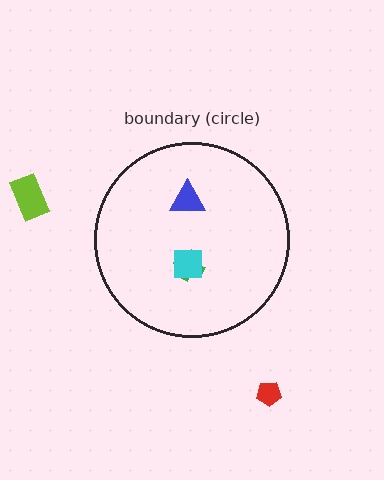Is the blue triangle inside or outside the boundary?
Inside.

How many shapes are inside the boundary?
3 inside, 2 outside.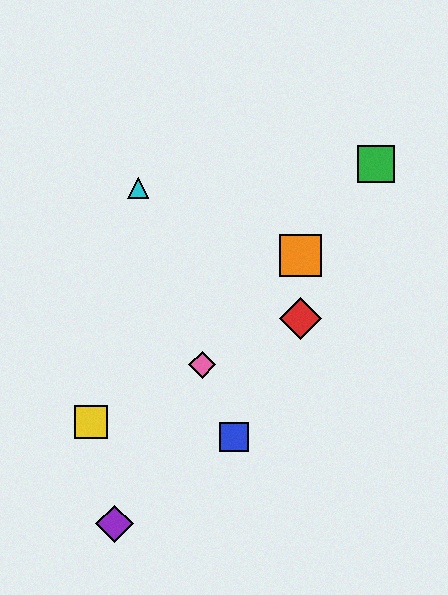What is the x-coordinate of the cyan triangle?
The cyan triangle is at x≈138.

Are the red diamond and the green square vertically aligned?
No, the red diamond is at x≈301 and the green square is at x≈376.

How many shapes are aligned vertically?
2 shapes (the red diamond, the orange square) are aligned vertically.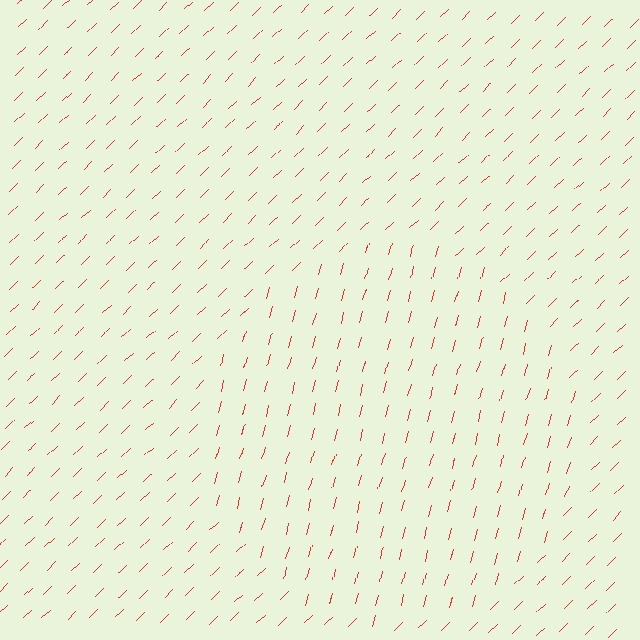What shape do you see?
I see a circle.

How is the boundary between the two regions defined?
The boundary is defined purely by a change in line orientation (approximately 30 degrees difference). All lines are the same color and thickness.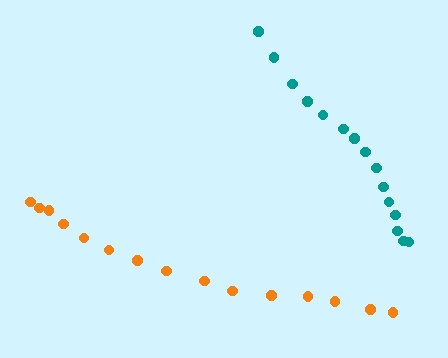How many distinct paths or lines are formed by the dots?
There are 2 distinct paths.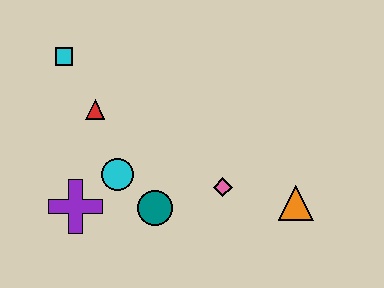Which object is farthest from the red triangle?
The orange triangle is farthest from the red triangle.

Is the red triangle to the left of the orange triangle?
Yes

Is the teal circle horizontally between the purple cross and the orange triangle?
Yes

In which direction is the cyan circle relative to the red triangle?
The cyan circle is below the red triangle.